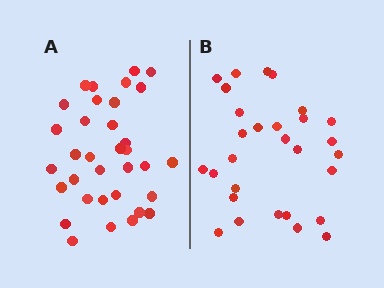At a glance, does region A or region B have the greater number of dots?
Region A (the left region) has more dots.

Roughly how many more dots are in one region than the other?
Region A has about 5 more dots than region B.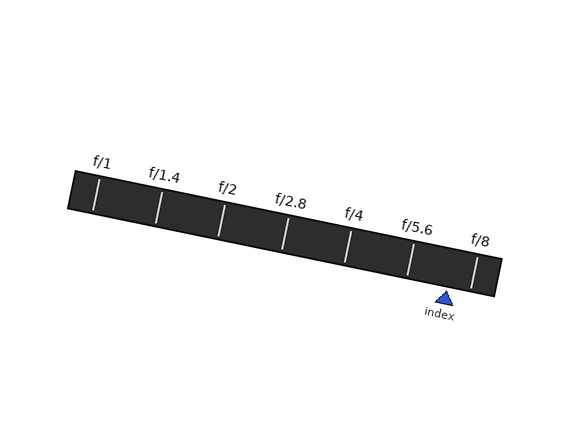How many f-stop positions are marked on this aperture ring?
There are 7 f-stop positions marked.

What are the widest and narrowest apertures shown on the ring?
The widest aperture shown is f/1 and the narrowest is f/8.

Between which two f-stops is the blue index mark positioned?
The index mark is between f/5.6 and f/8.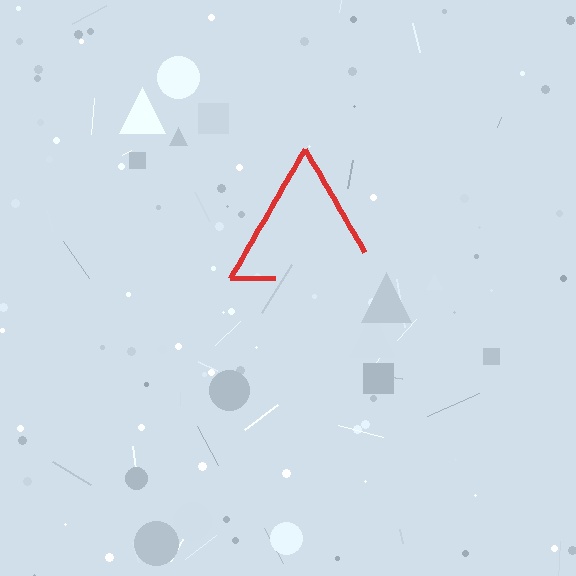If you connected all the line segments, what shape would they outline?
They would outline a triangle.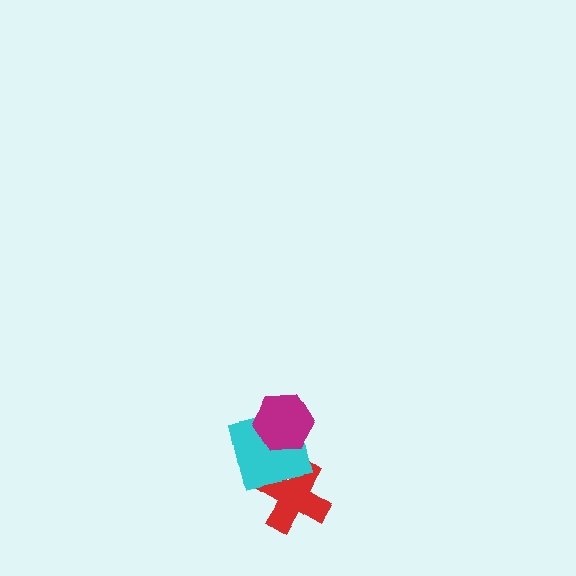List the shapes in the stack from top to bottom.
From top to bottom: the magenta hexagon, the cyan square, the red cross.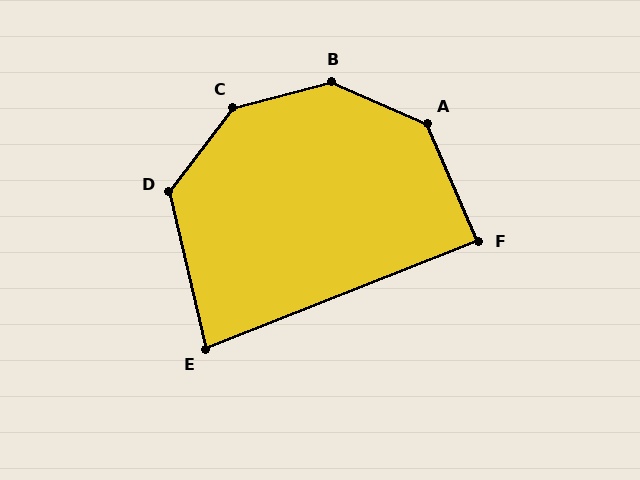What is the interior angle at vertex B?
Approximately 142 degrees (obtuse).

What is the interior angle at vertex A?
Approximately 137 degrees (obtuse).